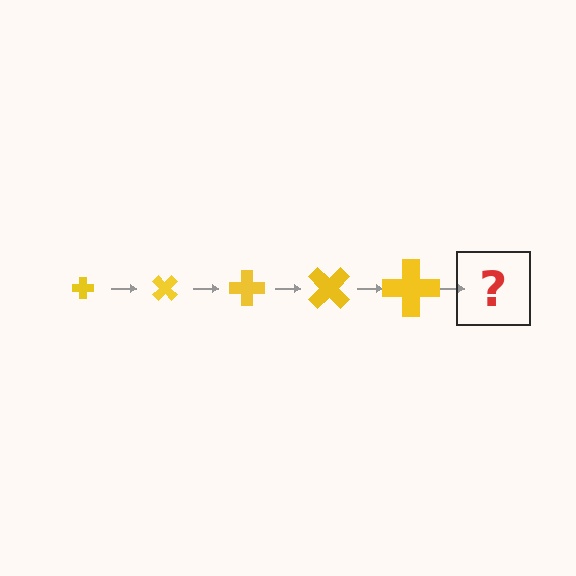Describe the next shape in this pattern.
It should be a cross, larger than the previous one and rotated 225 degrees from the start.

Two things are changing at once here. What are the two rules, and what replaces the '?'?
The two rules are that the cross grows larger each step and it rotates 45 degrees each step. The '?' should be a cross, larger than the previous one and rotated 225 degrees from the start.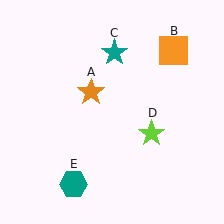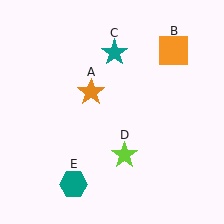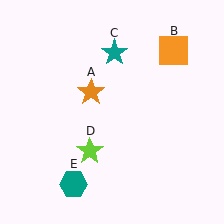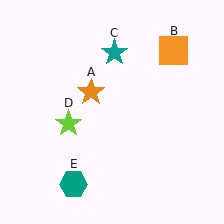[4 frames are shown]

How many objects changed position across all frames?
1 object changed position: lime star (object D).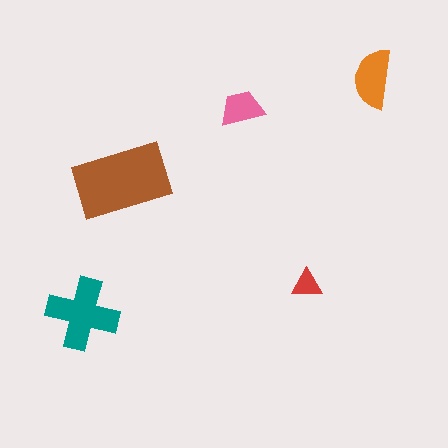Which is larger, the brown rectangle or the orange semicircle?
The brown rectangle.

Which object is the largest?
The brown rectangle.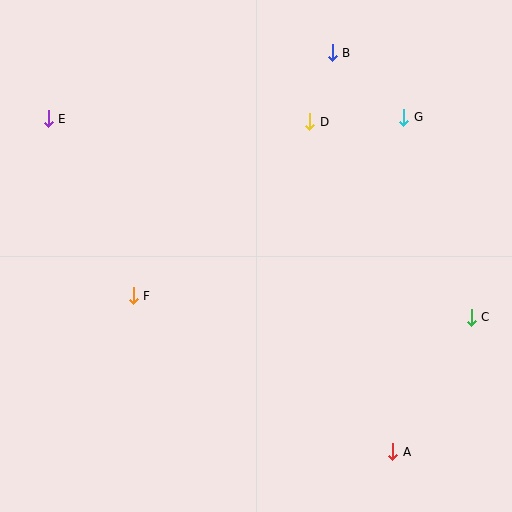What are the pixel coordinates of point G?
Point G is at (404, 117).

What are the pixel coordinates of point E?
Point E is at (48, 119).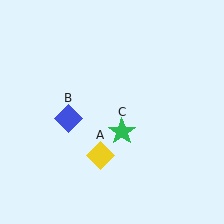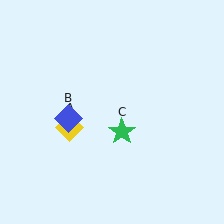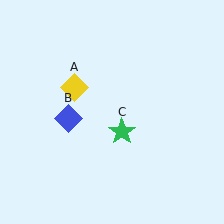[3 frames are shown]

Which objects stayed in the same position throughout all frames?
Blue diamond (object B) and green star (object C) remained stationary.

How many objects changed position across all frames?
1 object changed position: yellow diamond (object A).